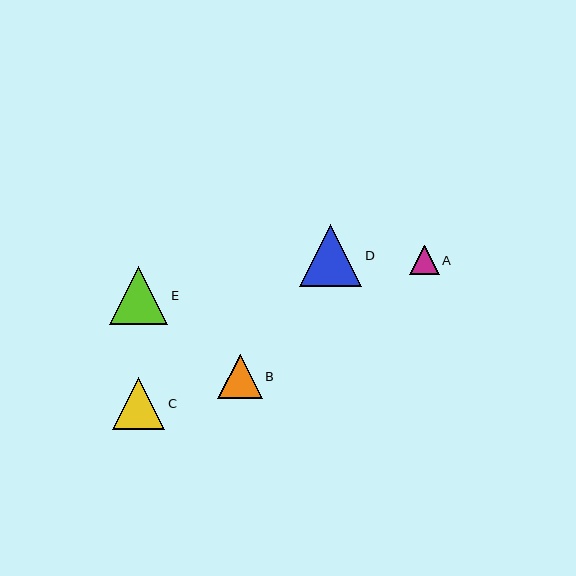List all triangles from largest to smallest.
From largest to smallest: D, E, C, B, A.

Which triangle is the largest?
Triangle D is the largest with a size of approximately 62 pixels.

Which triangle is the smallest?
Triangle A is the smallest with a size of approximately 29 pixels.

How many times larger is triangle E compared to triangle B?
Triangle E is approximately 1.3 times the size of triangle B.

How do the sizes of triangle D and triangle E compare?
Triangle D and triangle E are approximately the same size.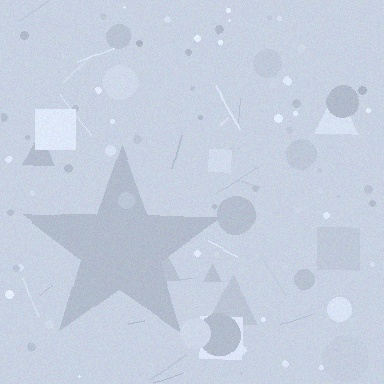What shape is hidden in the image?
A star is hidden in the image.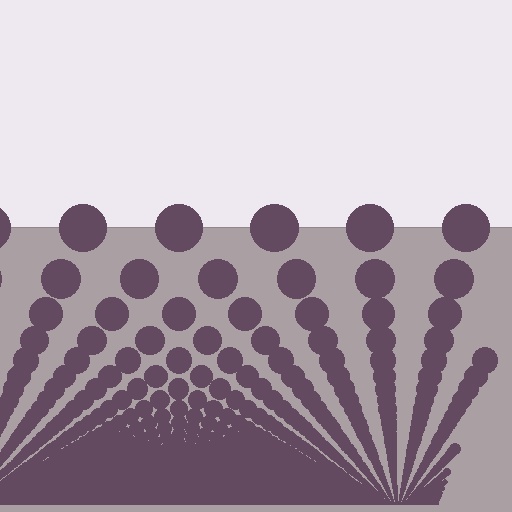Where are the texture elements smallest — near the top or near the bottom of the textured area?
Near the bottom.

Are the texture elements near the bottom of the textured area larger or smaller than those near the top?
Smaller. The gradient is inverted — elements near the bottom are smaller and denser.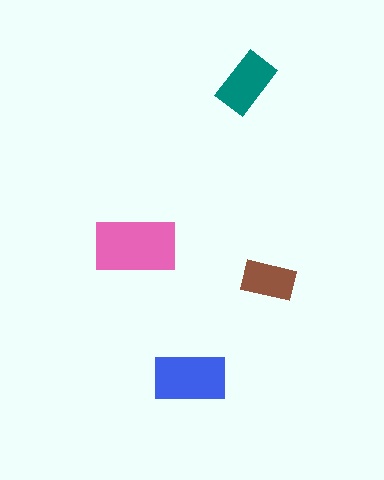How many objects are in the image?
There are 4 objects in the image.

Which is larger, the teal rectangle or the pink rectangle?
The pink one.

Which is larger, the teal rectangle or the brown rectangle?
The teal one.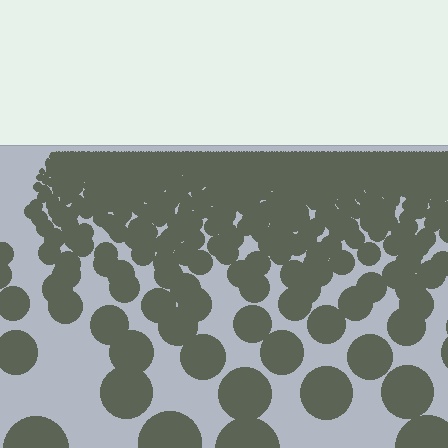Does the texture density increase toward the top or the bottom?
Density increases toward the top.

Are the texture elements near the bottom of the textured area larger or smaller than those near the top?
Larger. Near the bottom, elements are closer to the viewer and appear at a bigger on-screen size.